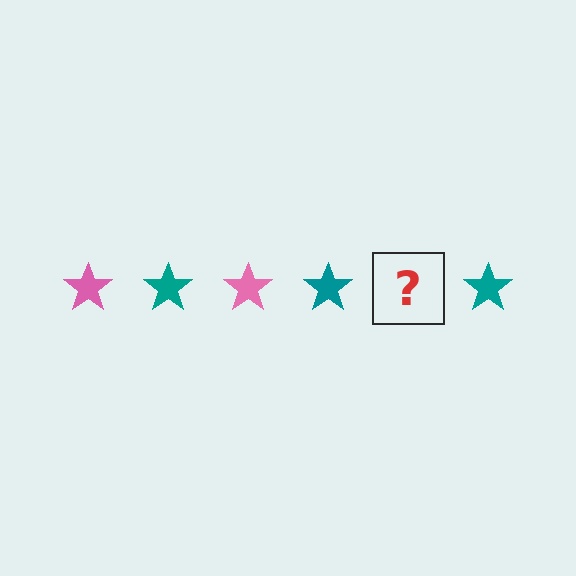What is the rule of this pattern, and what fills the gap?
The rule is that the pattern cycles through pink, teal stars. The gap should be filled with a pink star.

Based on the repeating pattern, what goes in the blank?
The blank should be a pink star.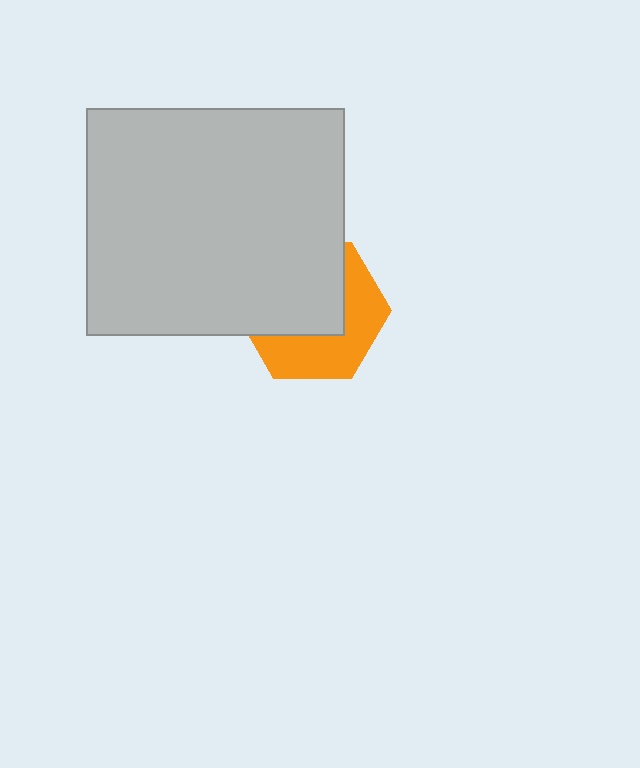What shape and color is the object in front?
The object in front is a light gray rectangle.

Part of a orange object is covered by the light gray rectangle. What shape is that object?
It is a hexagon.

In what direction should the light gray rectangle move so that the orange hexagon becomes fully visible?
The light gray rectangle should move up. That is the shortest direction to clear the overlap and leave the orange hexagon fully visible.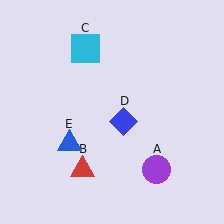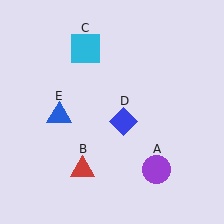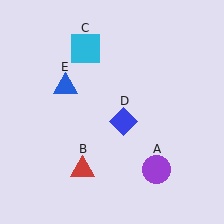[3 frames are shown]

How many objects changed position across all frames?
1 object changed position: blue triangle (object E).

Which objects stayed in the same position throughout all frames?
Purple circle (object A) and red triangle (object B) and cyan square (object C) and blue diamond (object D) remained stationary.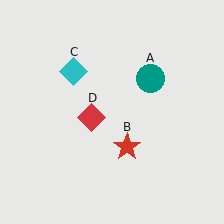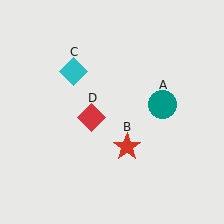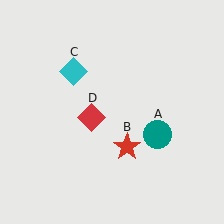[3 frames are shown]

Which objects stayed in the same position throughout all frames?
Red star (object B) and cyan diamond (object C) and red diamond (object D) remained stationary.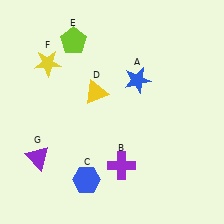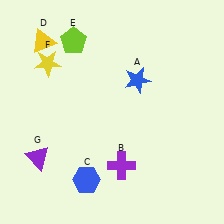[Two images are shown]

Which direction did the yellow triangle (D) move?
The yellow triangle (D) moved left.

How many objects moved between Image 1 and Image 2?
1 object moved between the two images.